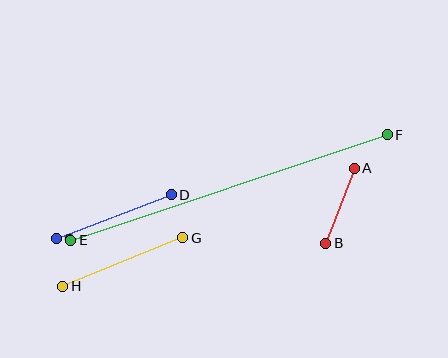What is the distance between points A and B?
The distance is approximately 80 pixels.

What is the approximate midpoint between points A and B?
The midpoint is at approximately (340, 206) pixels.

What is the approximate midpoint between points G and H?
The midpoint is at approximately (123, 262) pixels.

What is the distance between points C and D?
The distance is approximately 123 pixels.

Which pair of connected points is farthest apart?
Points E and F are farthest apart.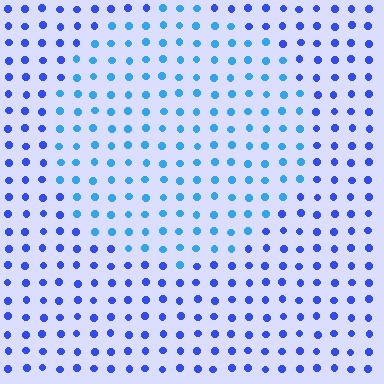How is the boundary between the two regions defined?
The boundary is defined purely by a slight shift in hue (about 29 degrees). Spacing, size, and orientation are identical on both sides.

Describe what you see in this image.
The image is filled with small blue elements in a uniform arrangement. A circle-shaped region is visible where the elements are tinted to a slightly different hue, forming a subtle color boundary.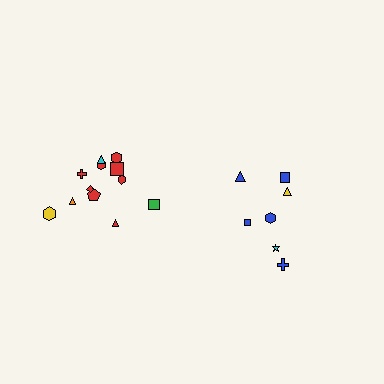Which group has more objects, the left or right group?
The left group.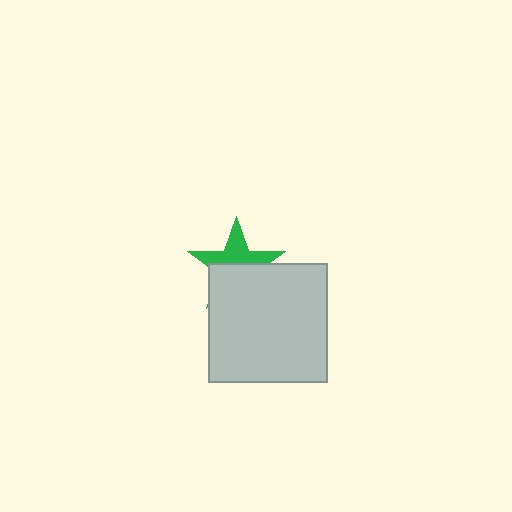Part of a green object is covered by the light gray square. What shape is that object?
It is a star.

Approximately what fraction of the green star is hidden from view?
Roughly 53% of the green star is hidden behind the light gray square.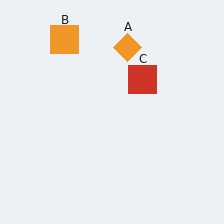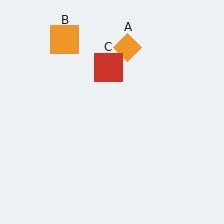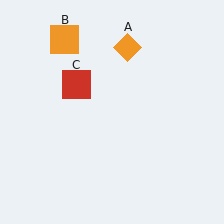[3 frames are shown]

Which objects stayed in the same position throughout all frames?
Orange diamond (object A) and orange square (object B) remained stationary.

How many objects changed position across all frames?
1 object changed position: red square (object C).